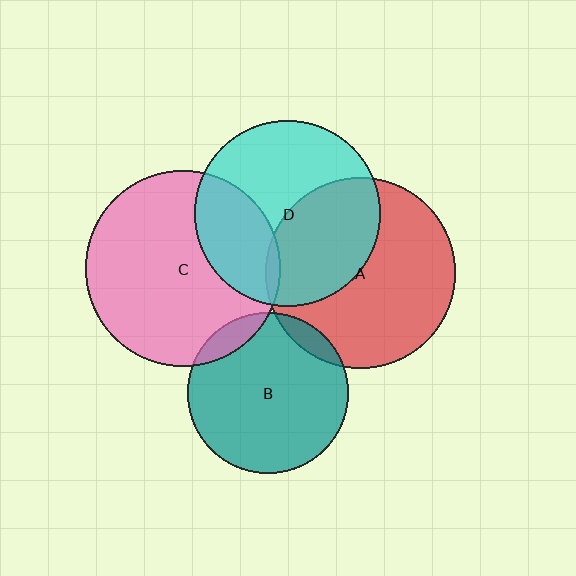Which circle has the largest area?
Circle C (pink).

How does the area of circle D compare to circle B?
Approximately 1.3 times.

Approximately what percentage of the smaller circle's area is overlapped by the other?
Approximately 40%.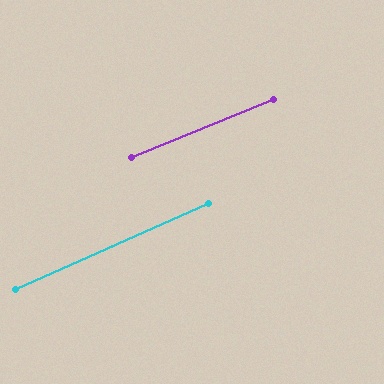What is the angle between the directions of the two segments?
Approximately 1 degree.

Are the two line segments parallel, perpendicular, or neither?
Parallel — their directions differ by only 1.5°.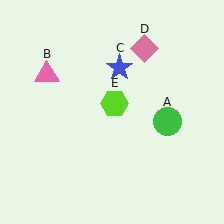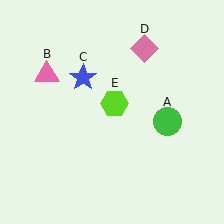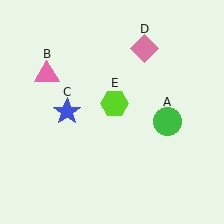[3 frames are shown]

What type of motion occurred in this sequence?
The blue star (object C) rotated counterclockwise around the center of the scene.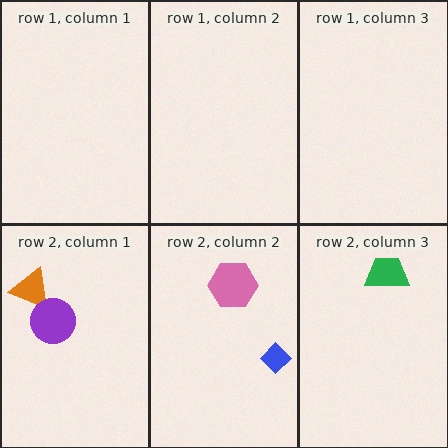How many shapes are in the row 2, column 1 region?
2.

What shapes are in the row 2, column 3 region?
The green trapezoid.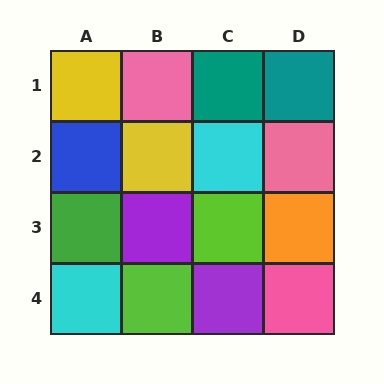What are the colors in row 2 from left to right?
Blue, yellow, cyan, pink.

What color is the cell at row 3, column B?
Purple.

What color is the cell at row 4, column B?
Lime.